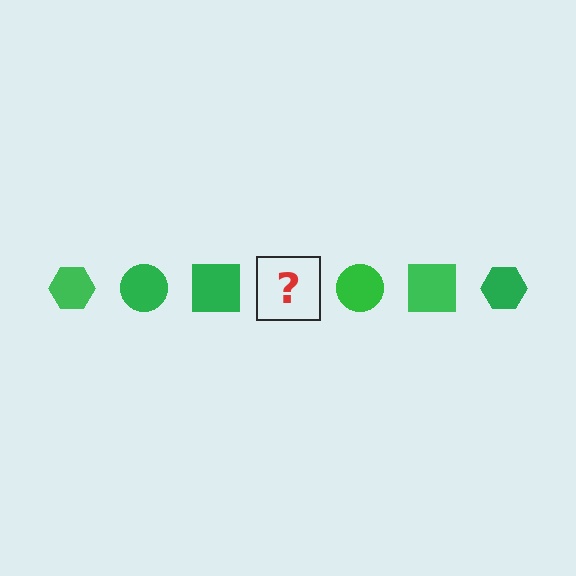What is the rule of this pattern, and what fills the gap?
The rule is that the pattern cycles through hexagon, circle, square shapes in green. The gap should be filled with a green hexagon.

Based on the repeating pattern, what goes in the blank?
The blank should be a green hexagon.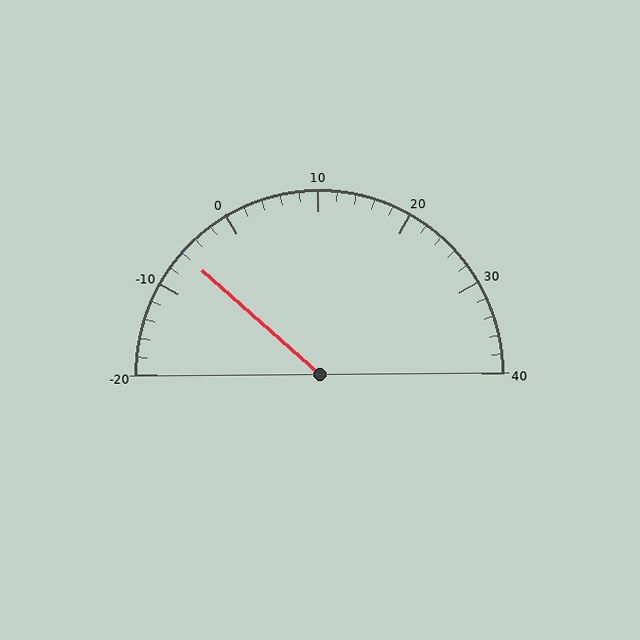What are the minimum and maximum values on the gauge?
The gauge ranges from -20 to 40.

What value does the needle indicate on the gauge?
The needle indicates approximately -6.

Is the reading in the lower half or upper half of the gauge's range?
The reading is in the lower half of the range (-20 to 40).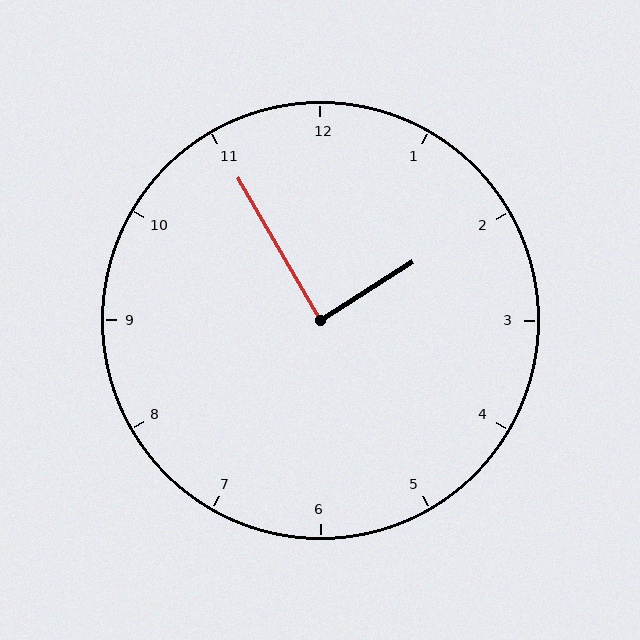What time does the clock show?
1:55.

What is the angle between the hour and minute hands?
Approximately 88 degrees.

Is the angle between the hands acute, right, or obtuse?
It is right.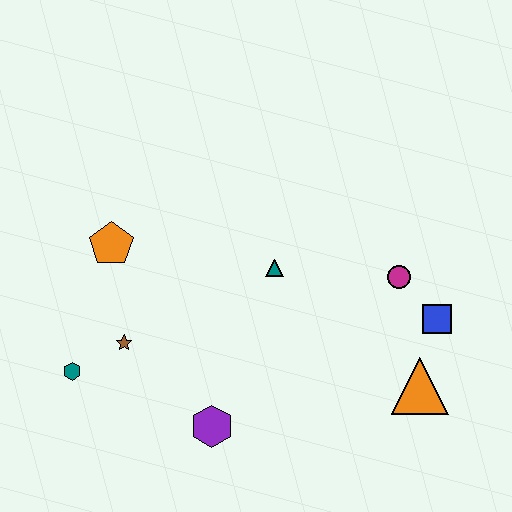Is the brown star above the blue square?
No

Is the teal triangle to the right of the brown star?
Yes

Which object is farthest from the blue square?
The teal hexagon is farthest from the blue square.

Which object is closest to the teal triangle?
The magenta circle is closest to the teal triangle.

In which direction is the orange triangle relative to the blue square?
The orange triangle is below the blue square.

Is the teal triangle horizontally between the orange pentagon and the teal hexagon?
No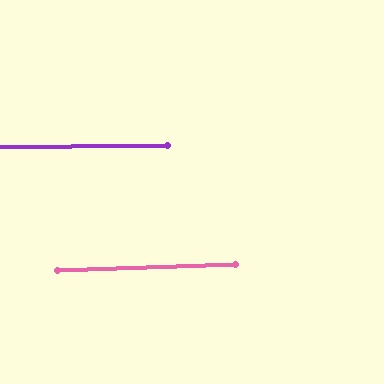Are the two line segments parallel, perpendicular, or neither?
Parallel — their directions differ by only 1.4°.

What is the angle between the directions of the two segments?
Approximately 1 degree.